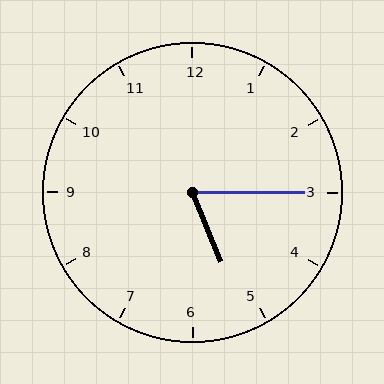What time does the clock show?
5:15.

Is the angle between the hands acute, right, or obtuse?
It is acute.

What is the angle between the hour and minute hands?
Approximately 68 degrees.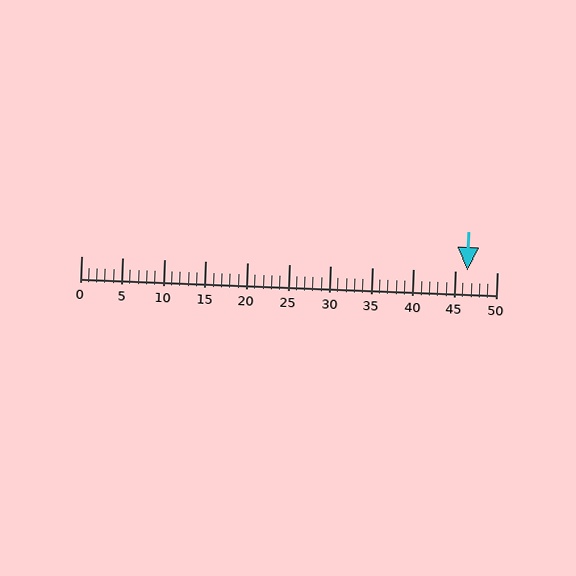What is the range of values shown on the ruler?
The ruler shows values from 0 to 50.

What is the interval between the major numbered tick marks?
The major tick marks are spaced 5 units apart.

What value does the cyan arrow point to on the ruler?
The cyan arrow points to approximately 46.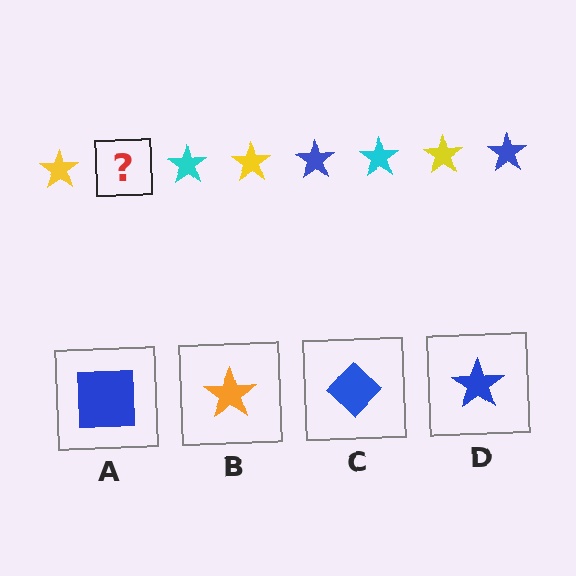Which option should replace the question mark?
Option D.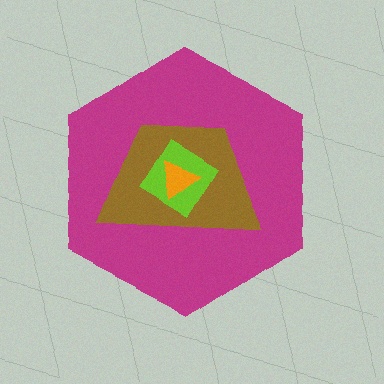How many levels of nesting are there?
4.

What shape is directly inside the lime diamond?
The orange triangle.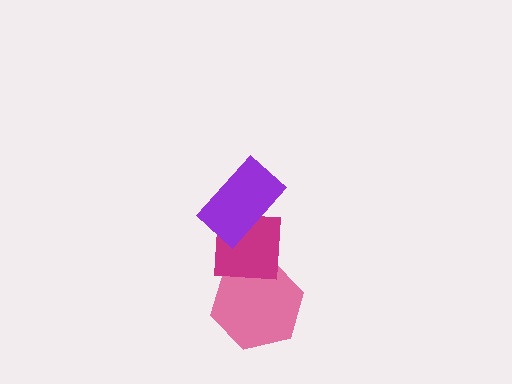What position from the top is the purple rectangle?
The purple rectangle is 1st from the top.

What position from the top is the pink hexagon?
The pink hexagon is 3rd from the top.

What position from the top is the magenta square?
The magenta square is 2nd from the top.